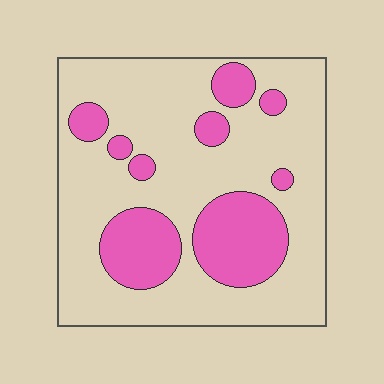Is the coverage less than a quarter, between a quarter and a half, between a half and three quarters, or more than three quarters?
Between a quarter and a half.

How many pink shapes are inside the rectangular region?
9.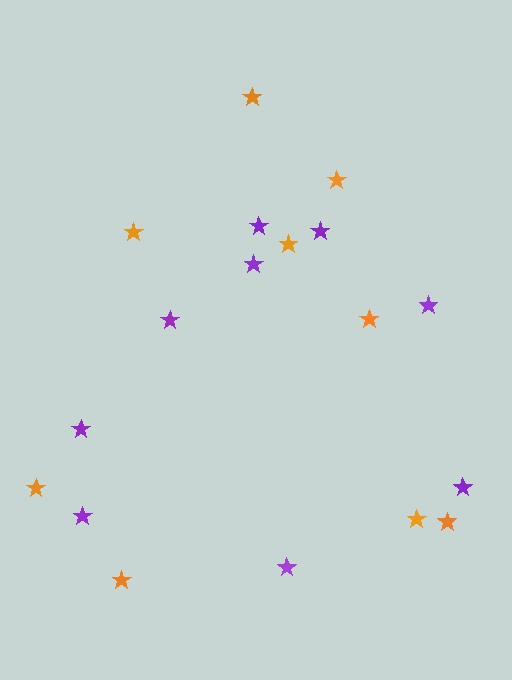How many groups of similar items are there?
There are 2 groups: one group of purple stars (9) and one group of orange stars (9).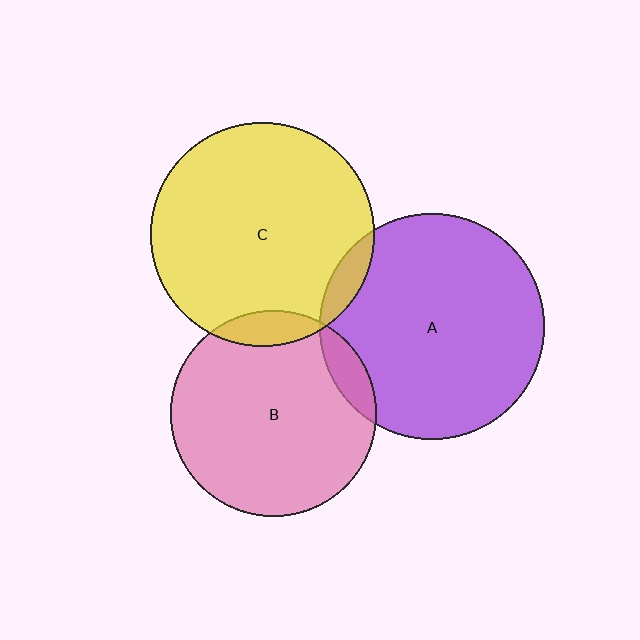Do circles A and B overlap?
Yes.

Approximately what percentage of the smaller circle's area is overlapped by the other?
Approximately 10%.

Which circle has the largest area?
Circle A (purple).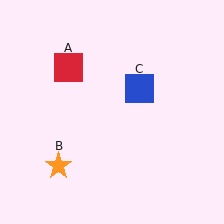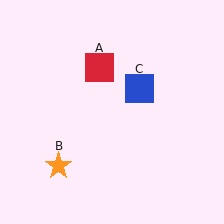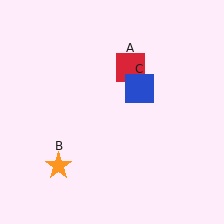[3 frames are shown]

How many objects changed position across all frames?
1 object changed position: red square (object A).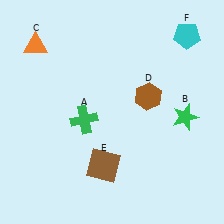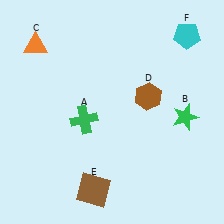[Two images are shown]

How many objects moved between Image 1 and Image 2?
1 object moved between the two images.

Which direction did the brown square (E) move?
The brown square (E) moved down.